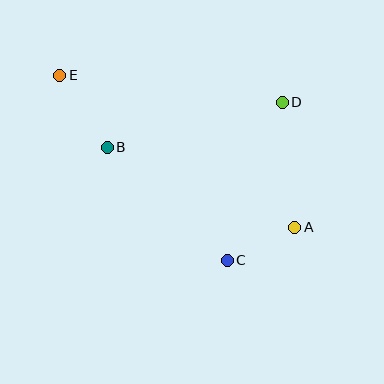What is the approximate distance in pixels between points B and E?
The distance between B and E is approximately 87 pixels.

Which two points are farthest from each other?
Points A and E are farthest from each other.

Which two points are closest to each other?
Points A and C are closest to each other.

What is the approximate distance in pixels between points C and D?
The distance between C and D is approximately 167 pixels.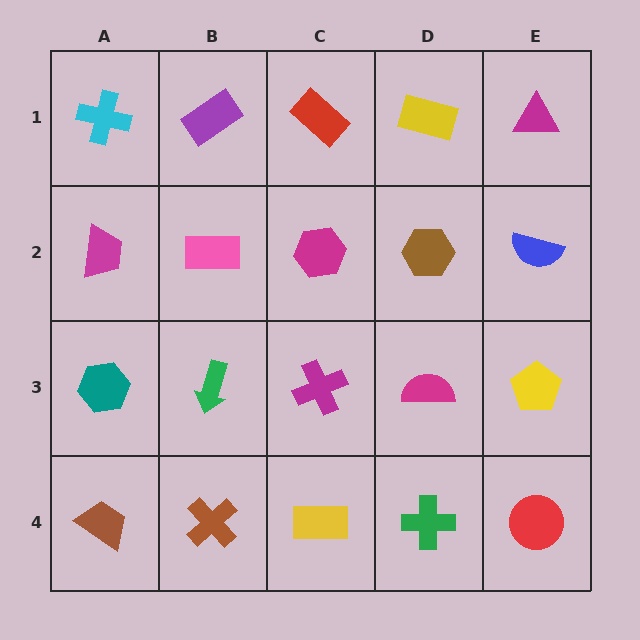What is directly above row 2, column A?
A cyan cross.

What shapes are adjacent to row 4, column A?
A teal hexagon (row 3, column A), a brown cross (row 4, column B).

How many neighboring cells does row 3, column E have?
3.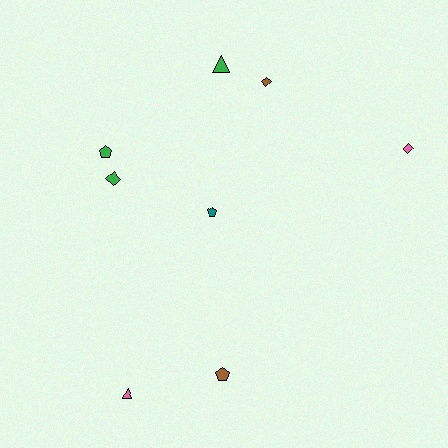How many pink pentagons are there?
There are no pink pentagons.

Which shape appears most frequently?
Diamond, with 3 objects.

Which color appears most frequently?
Green, with 3 objects.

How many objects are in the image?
There are 8 objects.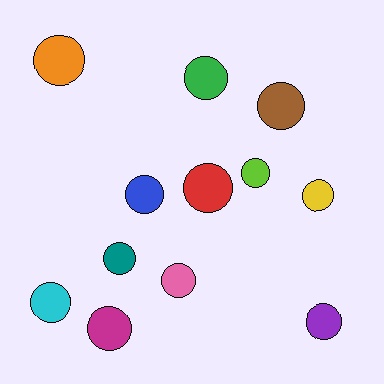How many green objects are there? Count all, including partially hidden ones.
There is 1 green object.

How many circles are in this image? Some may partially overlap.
There are 12 circles.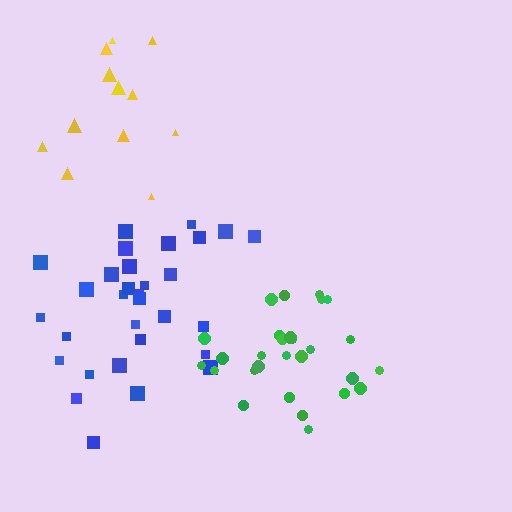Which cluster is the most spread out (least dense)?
Yellow.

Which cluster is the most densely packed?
Green.